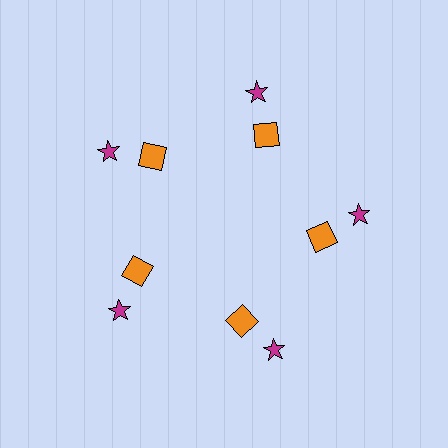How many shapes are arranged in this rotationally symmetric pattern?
There are 10 shapes, arranged in 5 groups of 2.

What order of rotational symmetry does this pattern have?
This pattern has 5-fold rotational symmetry.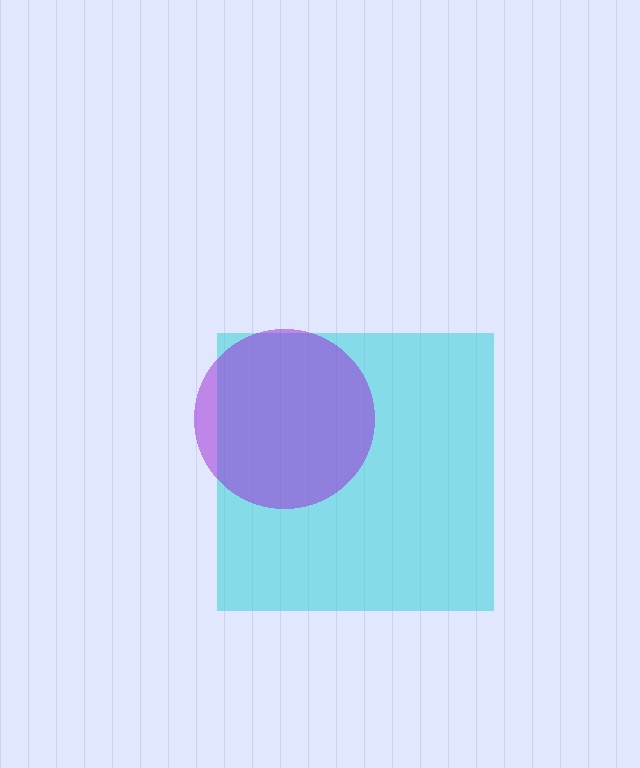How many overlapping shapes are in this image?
There are 2 overlapping shapes in the image.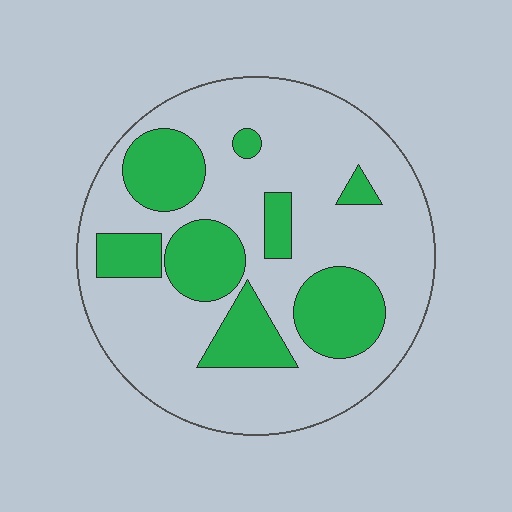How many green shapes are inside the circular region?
8.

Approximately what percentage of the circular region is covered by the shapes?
Approximately 30%.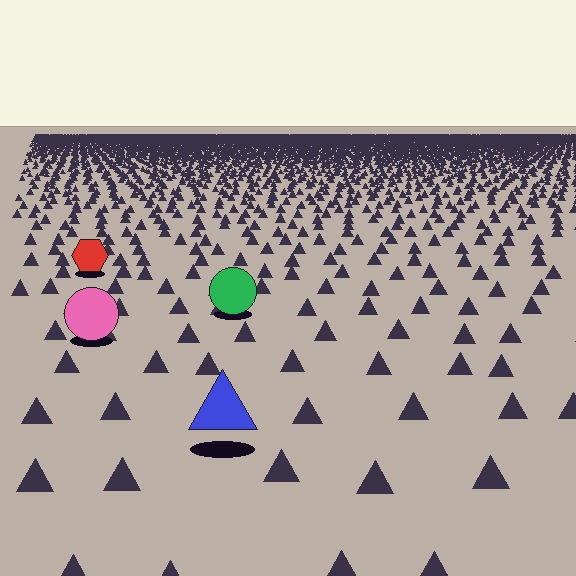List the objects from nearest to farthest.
From nearest to farthest: the blue triangle, the pink circle, the green circle, the red hexagon.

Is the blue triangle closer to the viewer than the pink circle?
Yes. The blue triangle is closer — you can tell from the texture gradient: the ground texture is coarser near it.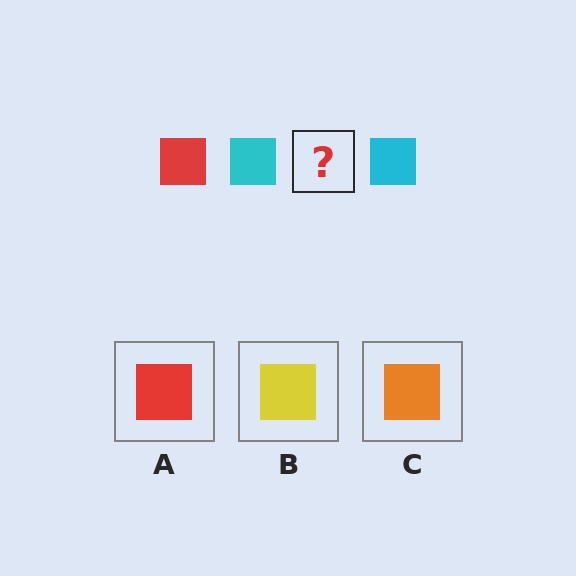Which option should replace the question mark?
Option A.